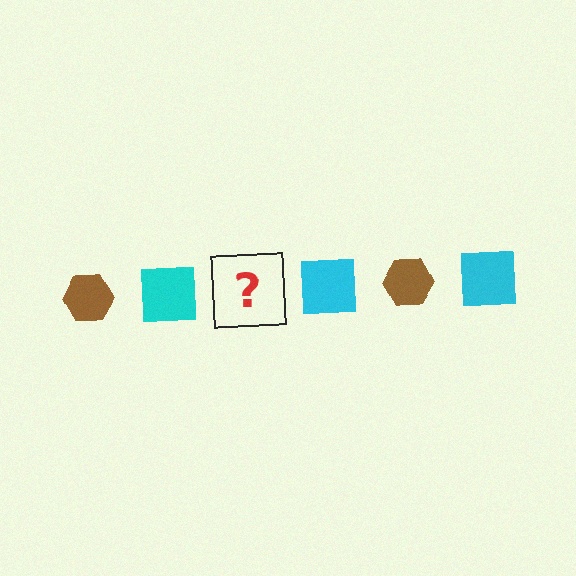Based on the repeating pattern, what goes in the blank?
The blank should be a brown hexagon.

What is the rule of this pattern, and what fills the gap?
The rule is that the pattern alternates between brown hexagon and cyan square. The gap should be filled with a brown hexagon.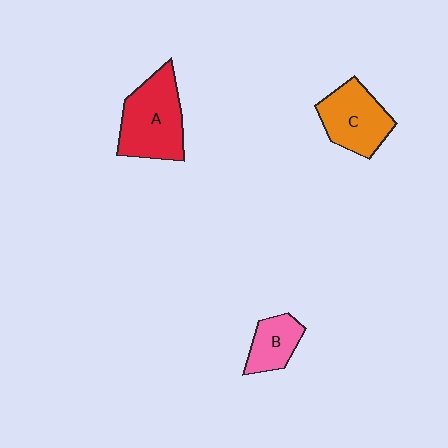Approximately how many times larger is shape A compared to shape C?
Approximately 1.2 times.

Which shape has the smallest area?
Shape B (pink).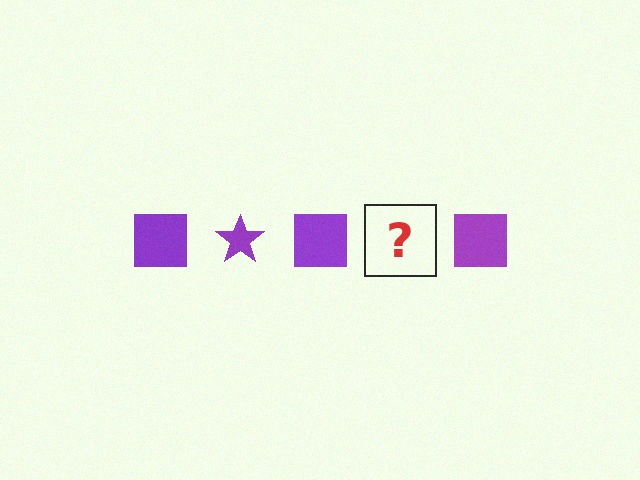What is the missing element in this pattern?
The missing element is a purple star.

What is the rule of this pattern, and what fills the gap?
The rule is that the pattern cycles through square, star shapes in purple. The gap should be filled with a purple star.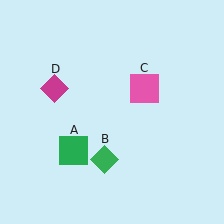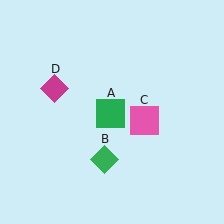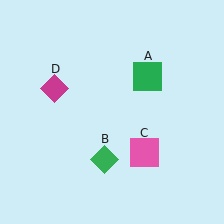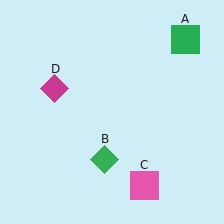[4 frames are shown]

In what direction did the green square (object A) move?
The green square (object A) moved up and to the right.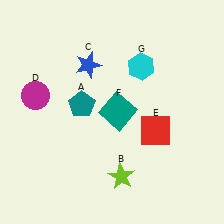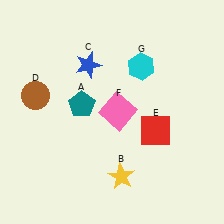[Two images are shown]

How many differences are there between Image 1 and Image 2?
There are 3 differences between the two images.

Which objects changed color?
B changed from lime to yellow. D changed from magenta to brown. F changed from teal to pink.